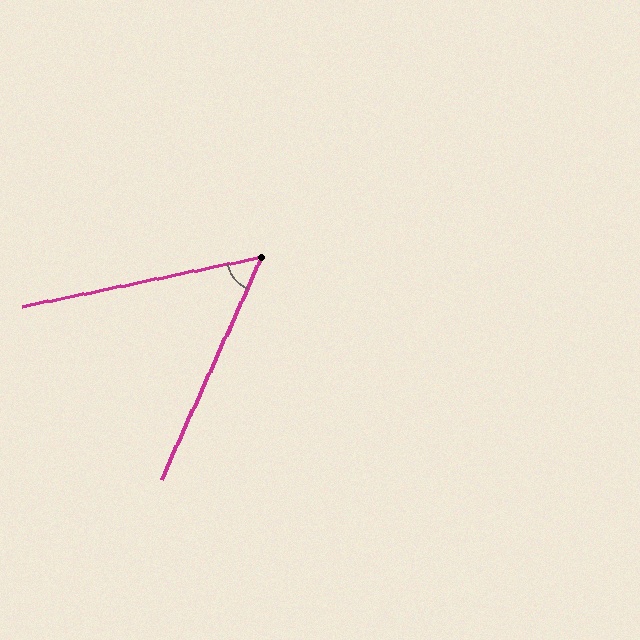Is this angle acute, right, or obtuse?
It is acute.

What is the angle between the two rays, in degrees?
Approximately 54 degrees.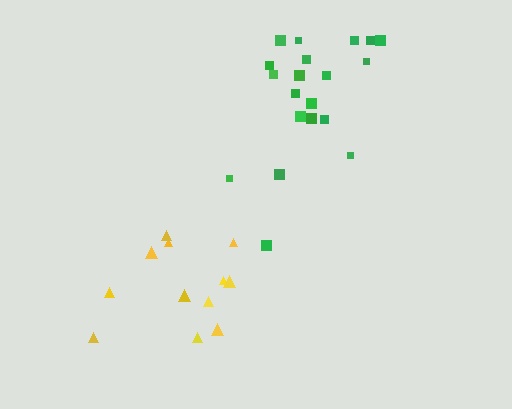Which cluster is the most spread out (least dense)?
Yellow.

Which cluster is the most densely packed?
Green.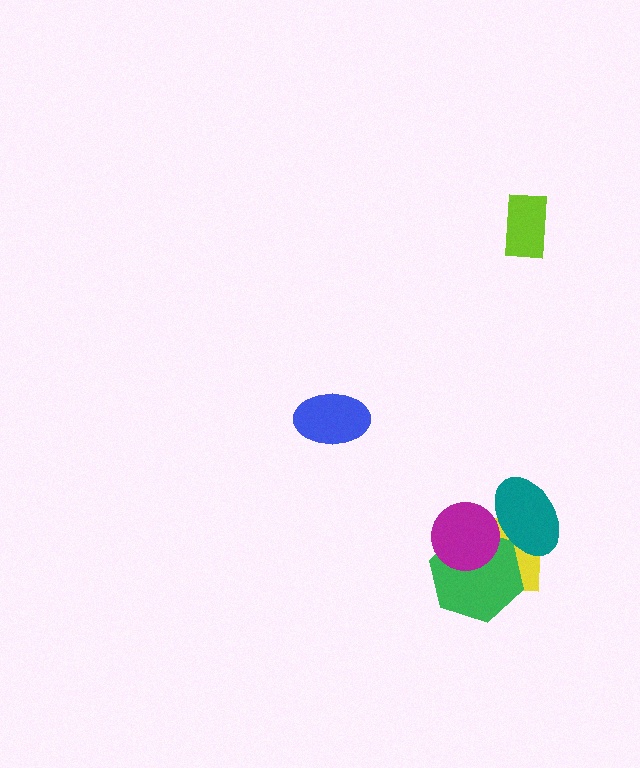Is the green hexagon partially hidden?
Yes, it is partially covered by another shape.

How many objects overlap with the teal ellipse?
3 objects overlap with the teal ellipse.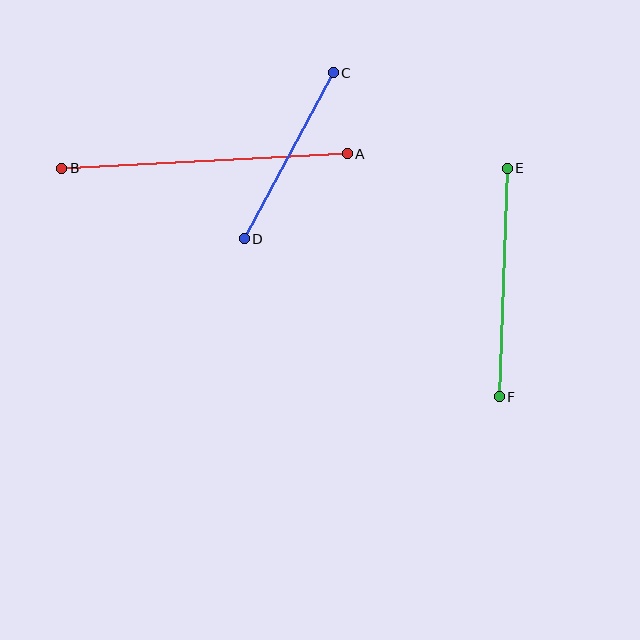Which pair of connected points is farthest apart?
Points A and B are farthest apart.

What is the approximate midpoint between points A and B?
The midpoint is at approximately (204, 161) pixels.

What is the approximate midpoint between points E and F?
The midpoint is at approximately (503, 283) pixels.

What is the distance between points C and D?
The distance is approximately 188 pixels.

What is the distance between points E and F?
The distance is approximately 228 pixels.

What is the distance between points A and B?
The distance is approximately 286 pixels.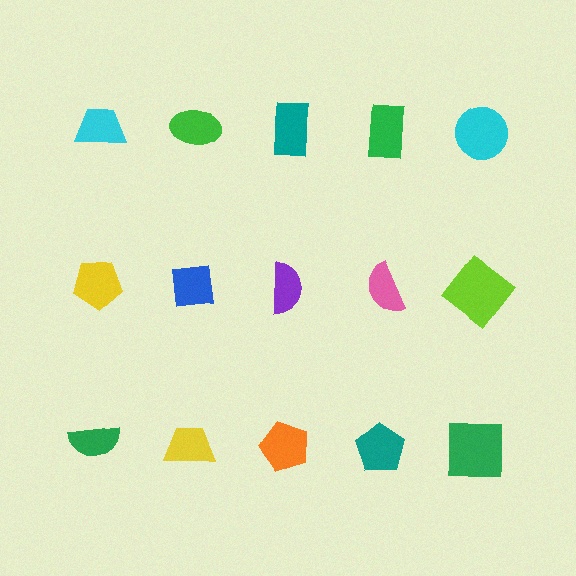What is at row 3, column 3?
An orange pentagon.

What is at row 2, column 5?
A lime diamond.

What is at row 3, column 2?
A yellow trapezoid.